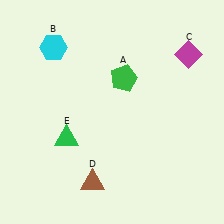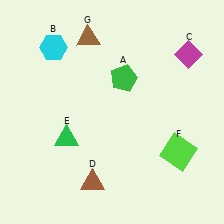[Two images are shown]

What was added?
A lime square (F), a brown triangle (G) were added in Image 2.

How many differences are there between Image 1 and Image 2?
There are 2 differences between the two images.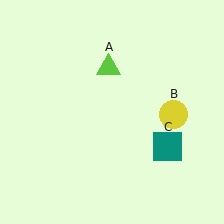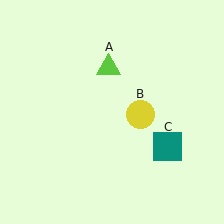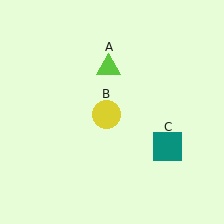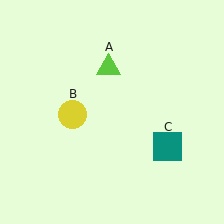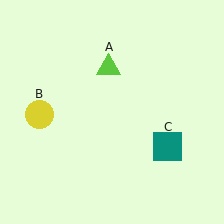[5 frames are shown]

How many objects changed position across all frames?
1 object changed position: yellow circle (object B).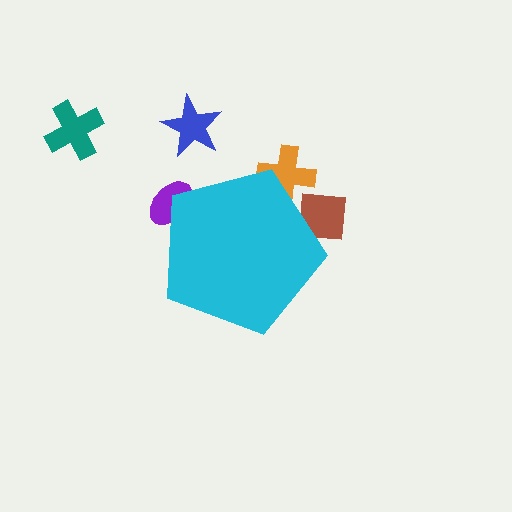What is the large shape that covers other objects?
A cyan pentagon.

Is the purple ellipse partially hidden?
Yes, the purple ellipse is partially hidden behind the cyan pentagon.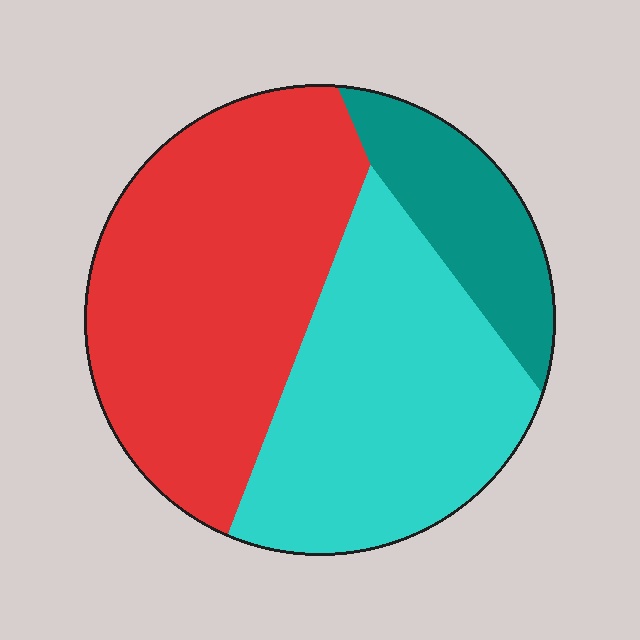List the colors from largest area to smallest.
From largest to smallest: red, cyan, teal.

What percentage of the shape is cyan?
Cyan covers around 40% of the shape.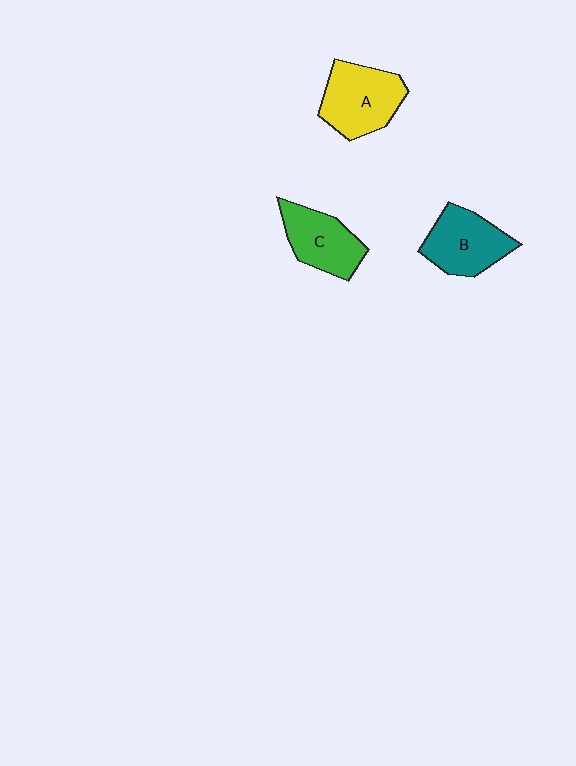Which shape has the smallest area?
Shape C (green).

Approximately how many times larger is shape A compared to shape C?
Approximately 1.2 times.